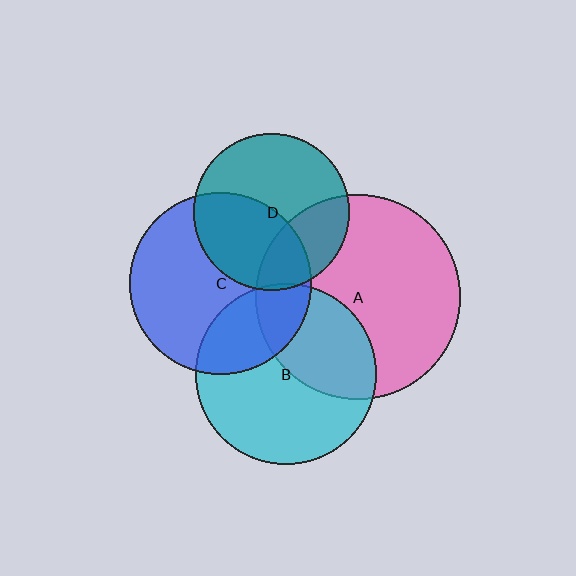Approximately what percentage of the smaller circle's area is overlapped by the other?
Approximately 45%.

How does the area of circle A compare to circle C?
Approximately 1.3 times.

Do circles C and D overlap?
Yes.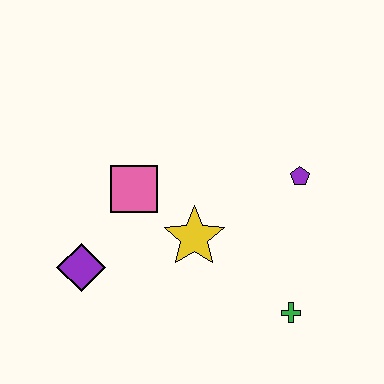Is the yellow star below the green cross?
No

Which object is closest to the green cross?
The yellow star is closest to the green cross.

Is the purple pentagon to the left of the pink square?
No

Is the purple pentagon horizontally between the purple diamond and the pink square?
No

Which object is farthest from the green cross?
The purple diamond is farthest from the green cross.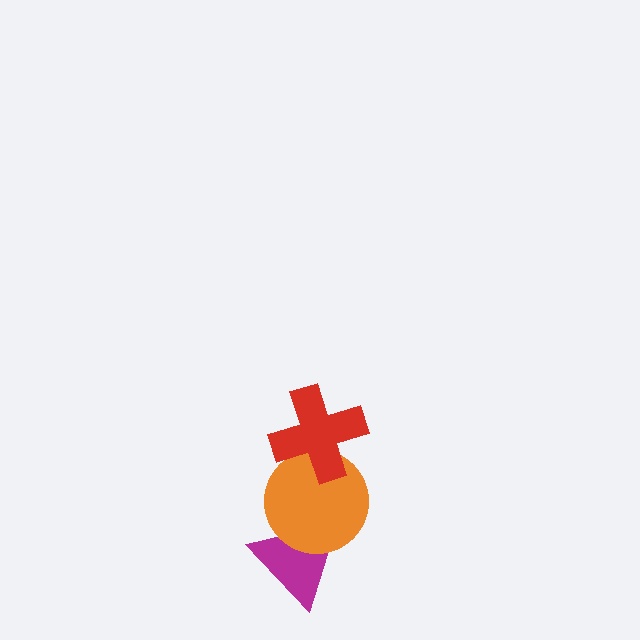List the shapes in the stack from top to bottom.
From top to bottom: the red cross, the orange circle, the magenta triangle.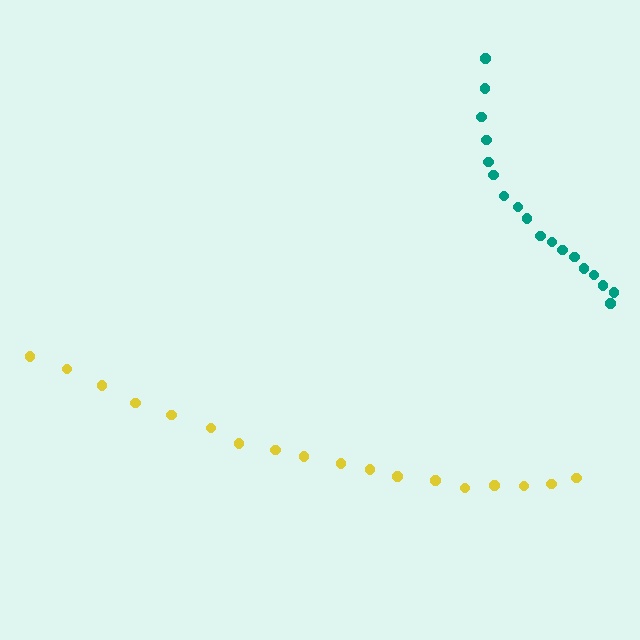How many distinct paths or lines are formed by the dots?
There are 2 distinct paths.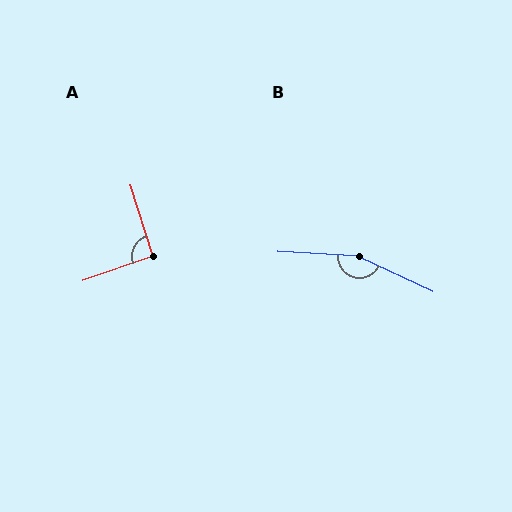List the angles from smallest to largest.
A (91°), B (158°).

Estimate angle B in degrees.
Approximately 158 degrees.